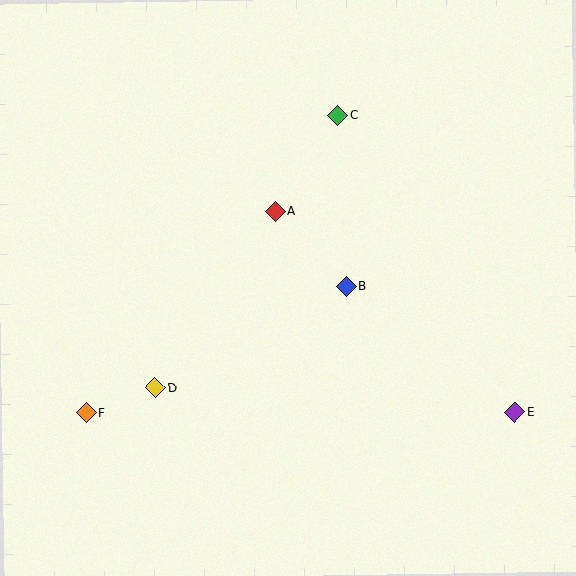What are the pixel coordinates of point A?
Point A is at (275, 211).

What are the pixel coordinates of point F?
Point F is at (86, 413).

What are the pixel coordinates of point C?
Point C is at (338, 116).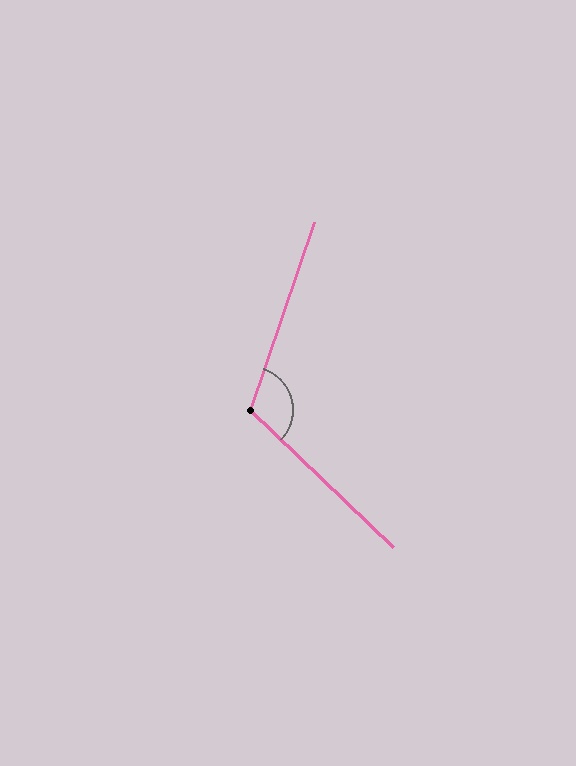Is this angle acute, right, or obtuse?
It is obtuse.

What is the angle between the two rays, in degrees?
Approximately 115 degrees.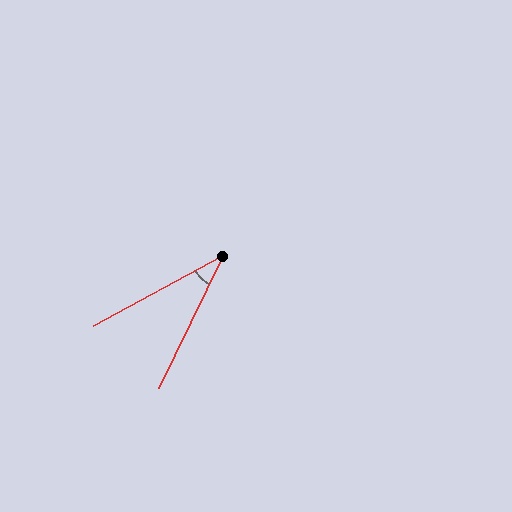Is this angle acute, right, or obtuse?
It is acute.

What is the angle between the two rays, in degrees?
Approximately 36 degrees.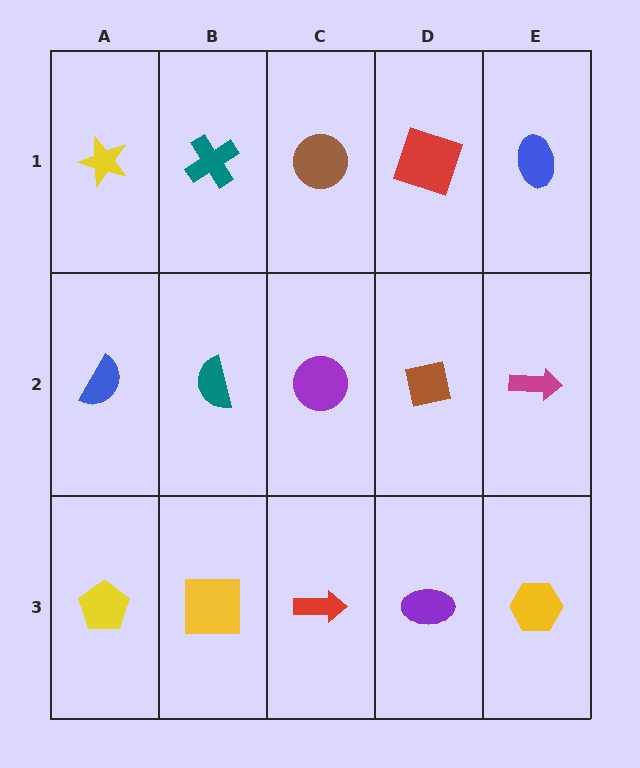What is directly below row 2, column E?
A yellow hexagon.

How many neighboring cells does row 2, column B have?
4.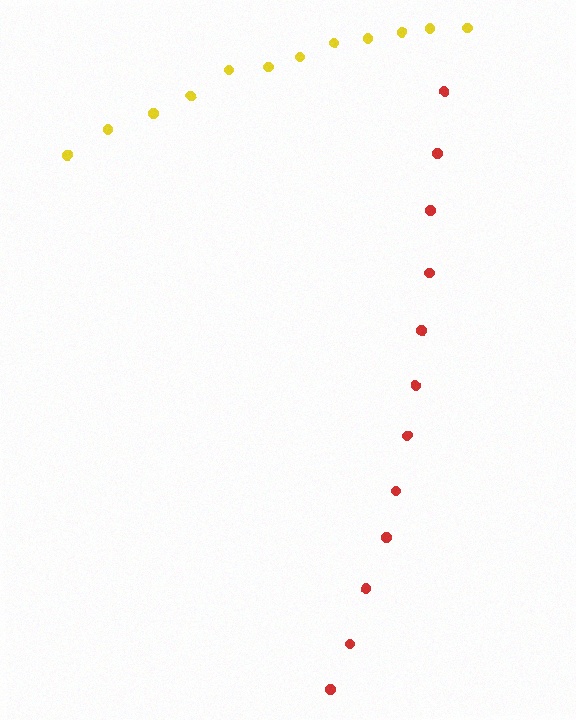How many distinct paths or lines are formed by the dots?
There are 2 distinct paths.